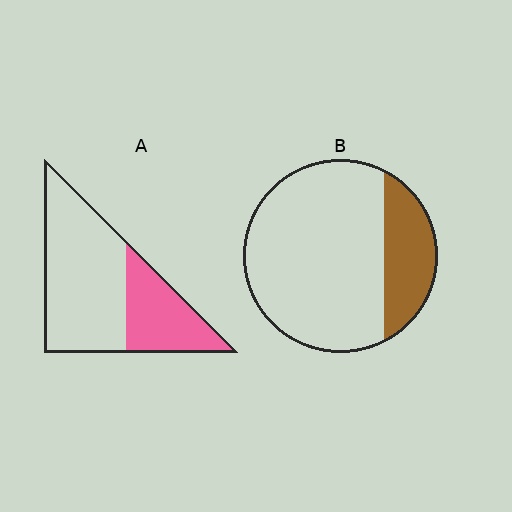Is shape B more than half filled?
No.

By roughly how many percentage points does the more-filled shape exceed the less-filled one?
By roughly 10 percentage points (A over B).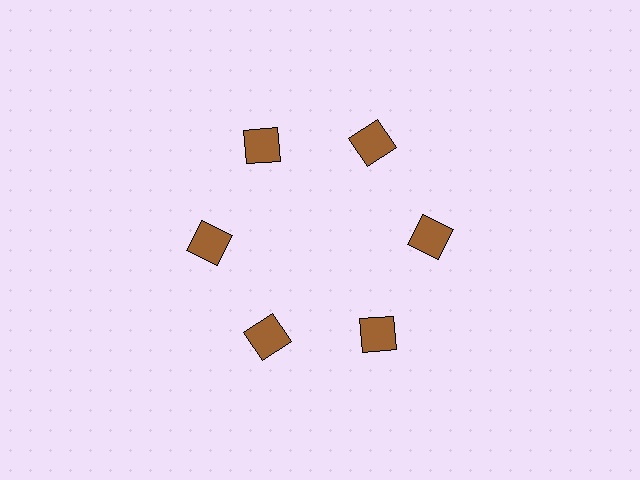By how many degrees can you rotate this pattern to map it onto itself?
The pattern maps onto itself every 60 degrees of rotation.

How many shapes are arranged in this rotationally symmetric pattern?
There are 6 shapes, arranged in 6 groups of 1.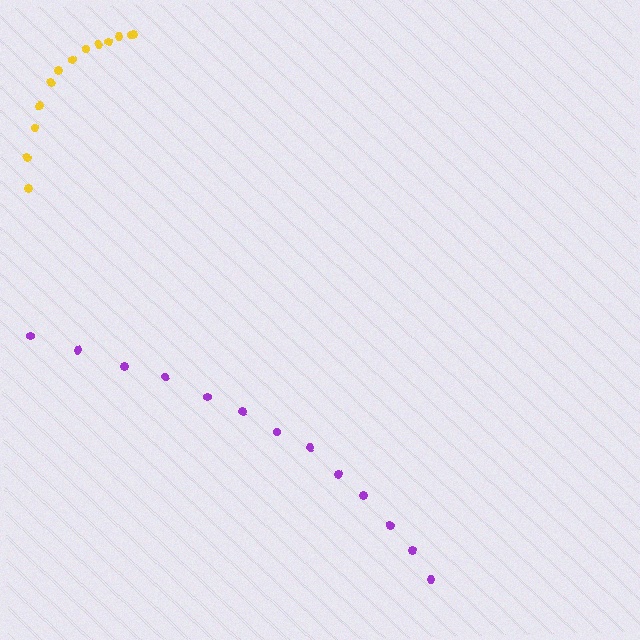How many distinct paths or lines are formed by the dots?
There are 2 distinct paths.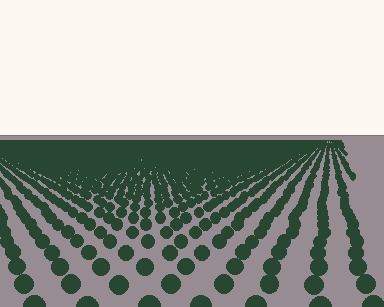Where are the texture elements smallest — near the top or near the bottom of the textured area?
Near the top.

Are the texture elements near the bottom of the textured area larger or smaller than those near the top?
Larger. Near the bottom, elements are closer to the viewer and appear at a bigger on-screen size.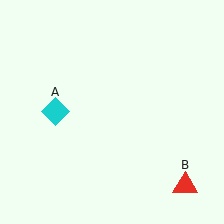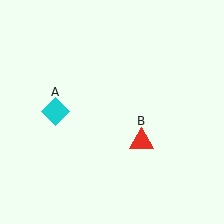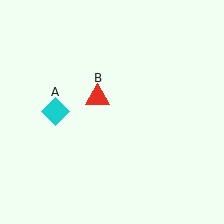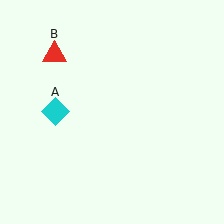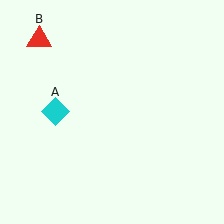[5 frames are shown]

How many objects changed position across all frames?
1 object changed position: red triangle (object B).